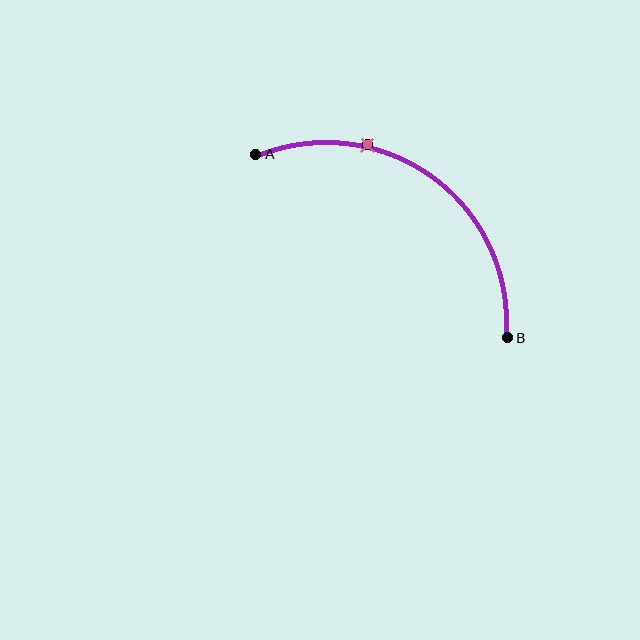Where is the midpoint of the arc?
The arc midpoint is the point on the curve farthest from the straight line joining A and B. It sits above and to the right of that line.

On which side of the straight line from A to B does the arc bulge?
The arc bulges above and to the right of the straight line connecting A and B.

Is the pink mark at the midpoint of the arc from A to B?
No. The pink mark lies on the arc but is closer to endpoint A. The arc midpoint would be at the point on the curve equidistant along the arc from both A and B.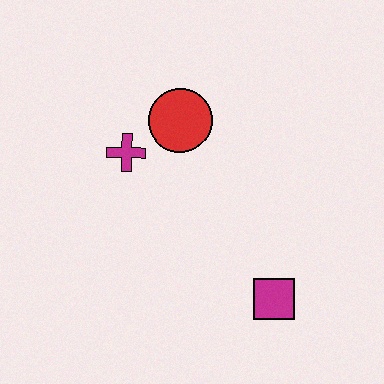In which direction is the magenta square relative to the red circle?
The magenta square is below the red circle.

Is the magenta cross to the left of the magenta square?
Yes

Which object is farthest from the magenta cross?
The magenta square is farthest from the magenta cross.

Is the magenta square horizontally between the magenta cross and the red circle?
No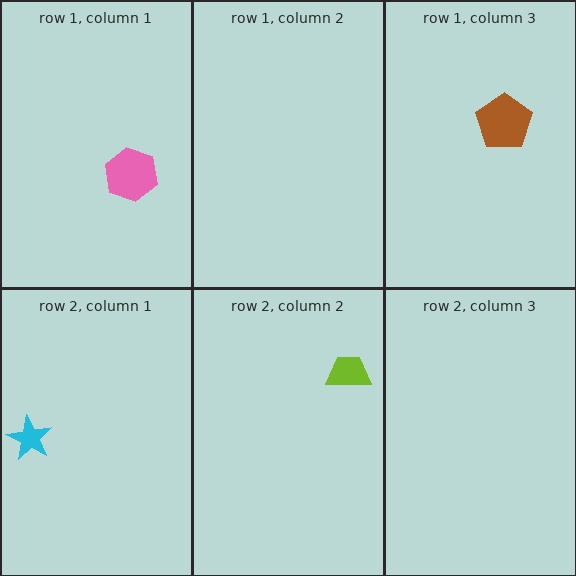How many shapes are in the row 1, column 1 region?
1.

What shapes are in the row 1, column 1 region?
The pink hexagon.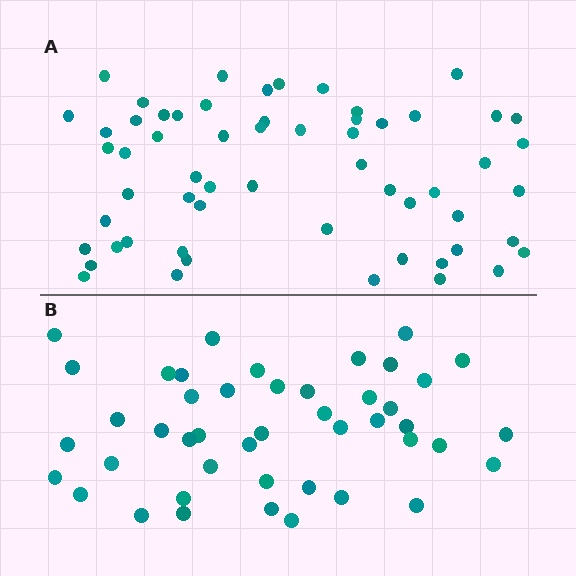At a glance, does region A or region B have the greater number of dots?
Region A (the top region) has more dots.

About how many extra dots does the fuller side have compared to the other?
Region A has approximately 15 more dots than region B.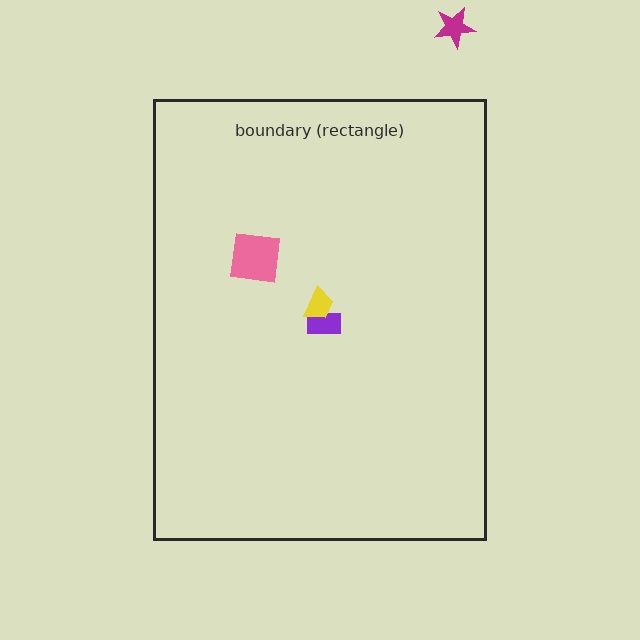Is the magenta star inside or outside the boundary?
Outside.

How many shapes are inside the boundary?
3 inside, 1 outside.